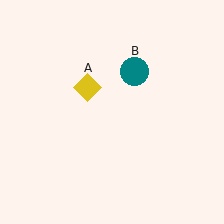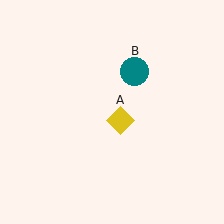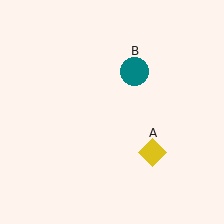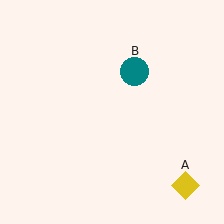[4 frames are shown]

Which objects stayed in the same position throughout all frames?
Teal circle (object B) remained stationary.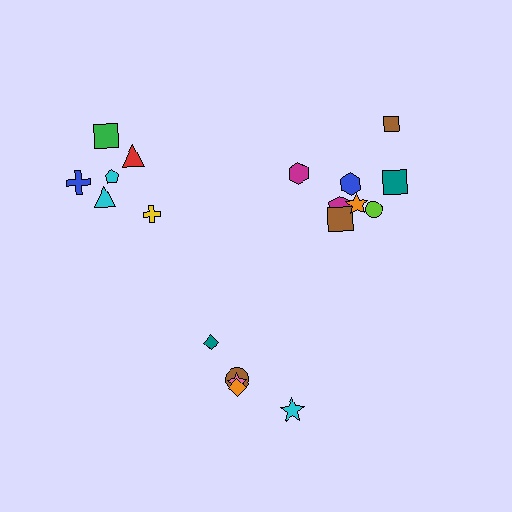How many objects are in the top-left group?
There are 6 objects.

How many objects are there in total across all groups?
There are 19 objects.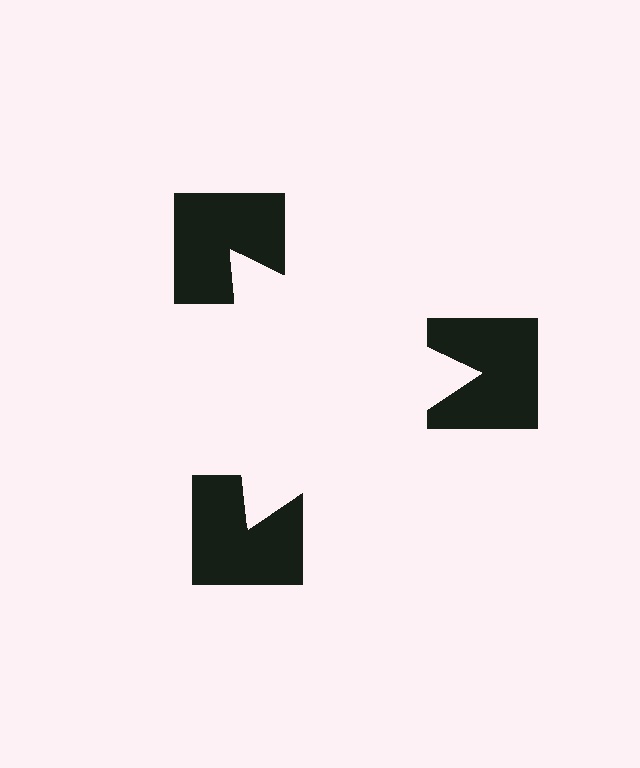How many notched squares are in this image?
There are 3 — one at each vertex of the illusory triangle.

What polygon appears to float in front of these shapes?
An illusory triangle — its edges are inferred from the aligned wedge cuts in the notched squares, not physically drawn.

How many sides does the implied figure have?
3 sides.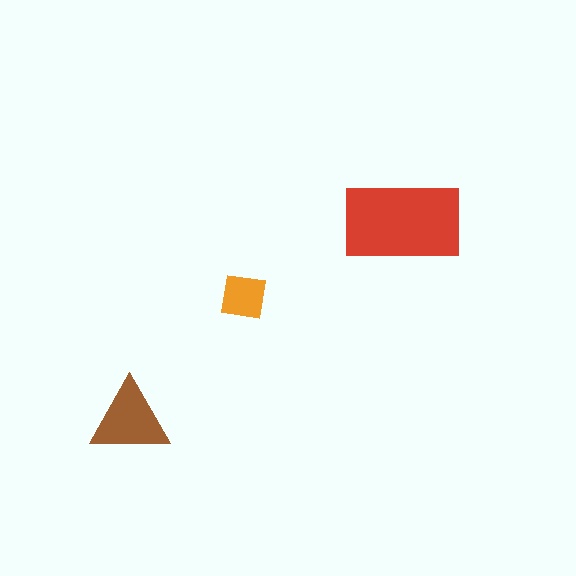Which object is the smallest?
The orange square.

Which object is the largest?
The red rectangle.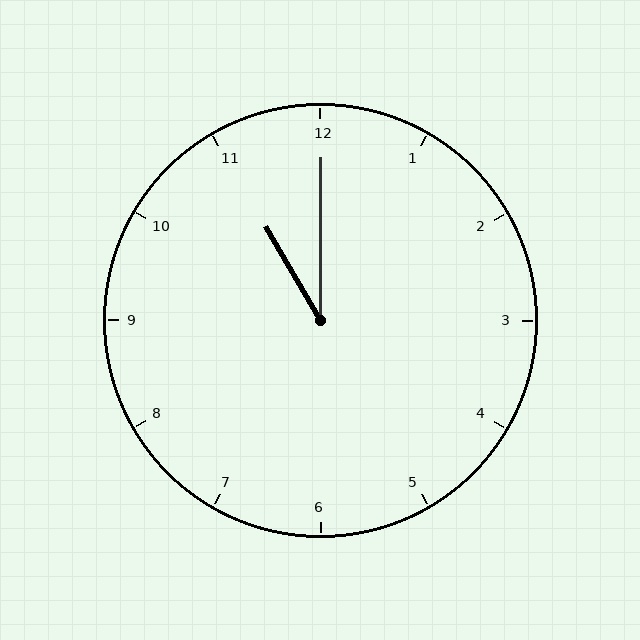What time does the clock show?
11:00.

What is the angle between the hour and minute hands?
Approximately 30 degrees.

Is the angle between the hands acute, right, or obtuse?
It is acute.